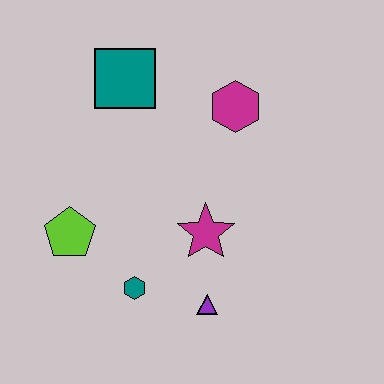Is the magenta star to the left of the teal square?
No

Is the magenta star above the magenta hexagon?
No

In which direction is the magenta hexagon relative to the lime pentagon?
The magenta hexagon is to the right of the lime pentagon.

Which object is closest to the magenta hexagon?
The teal square is closest to the magenta hexagon.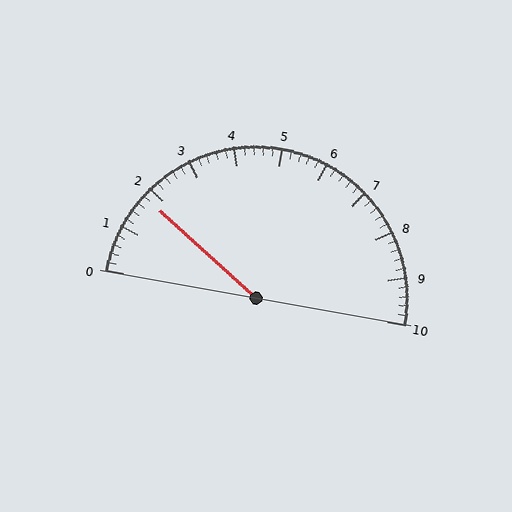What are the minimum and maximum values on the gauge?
The gauge ranges from 0 to 10.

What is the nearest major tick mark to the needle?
The nearest major tick mark is 2.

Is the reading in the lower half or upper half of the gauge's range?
The reading is in the lower half of the range (0 to 10).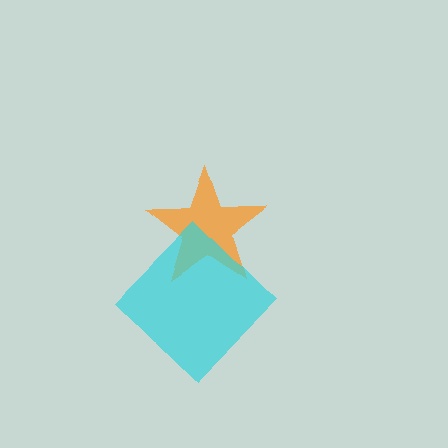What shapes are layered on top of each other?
The layered shapes are: an orange star, a cyan diamond.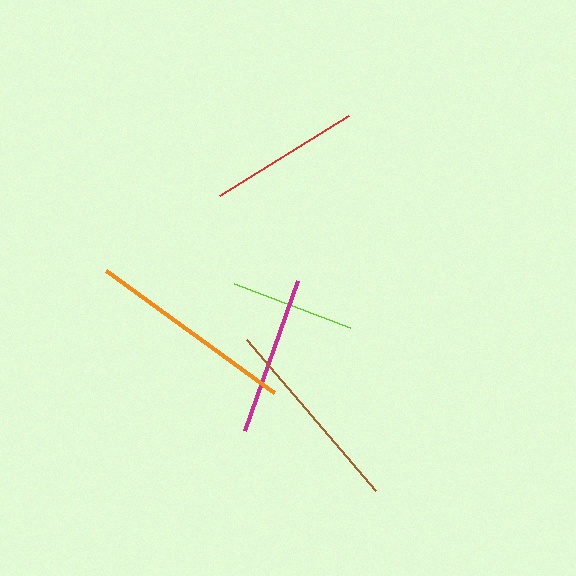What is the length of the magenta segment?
The magenta segment is approximately 159 pixels long.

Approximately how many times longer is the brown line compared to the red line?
The brown line is approximately 1.3 times the length of the red line.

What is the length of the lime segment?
The lime segment is approximately 125 pixels long.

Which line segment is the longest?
The orange line is the longest at approximately 208 pixels.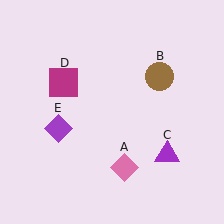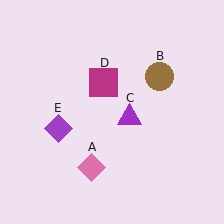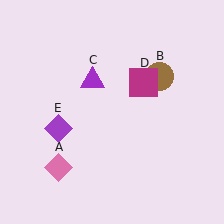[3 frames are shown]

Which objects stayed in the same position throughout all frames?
Brown circle (object B) and purple diamond (object E) remained stationary.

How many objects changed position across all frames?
3 objects changed position: pink diamond (object A), purple triangle (object C), magenta square (object D).